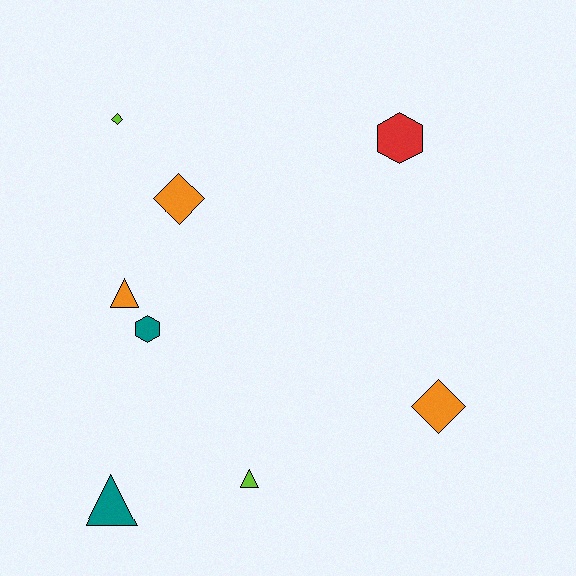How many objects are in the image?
There are 8 objects.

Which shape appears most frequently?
Diamond, with 3 objects.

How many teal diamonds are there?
There are no teal diamonds.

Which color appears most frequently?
Orange, with 3 objects.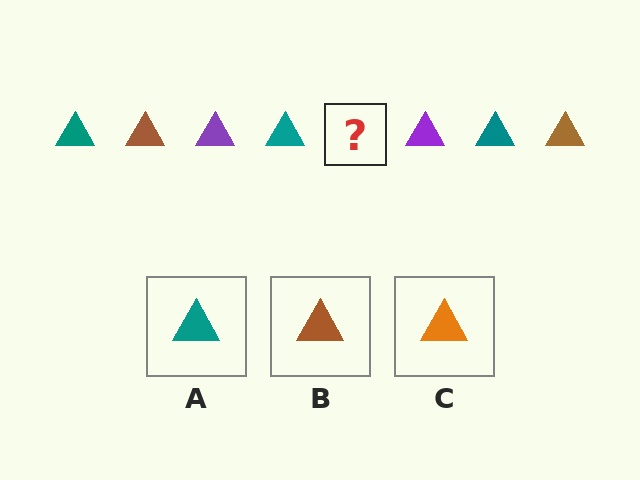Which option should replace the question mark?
Option B.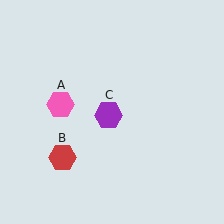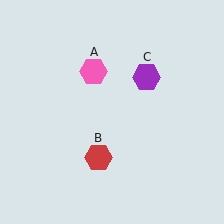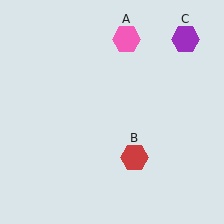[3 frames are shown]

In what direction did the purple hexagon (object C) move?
The purple hexagon (object C) moved up and to the right.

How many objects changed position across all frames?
3 objects changed position: pink hexagon (object A), red hexagon (object B), purple hexagon (object C).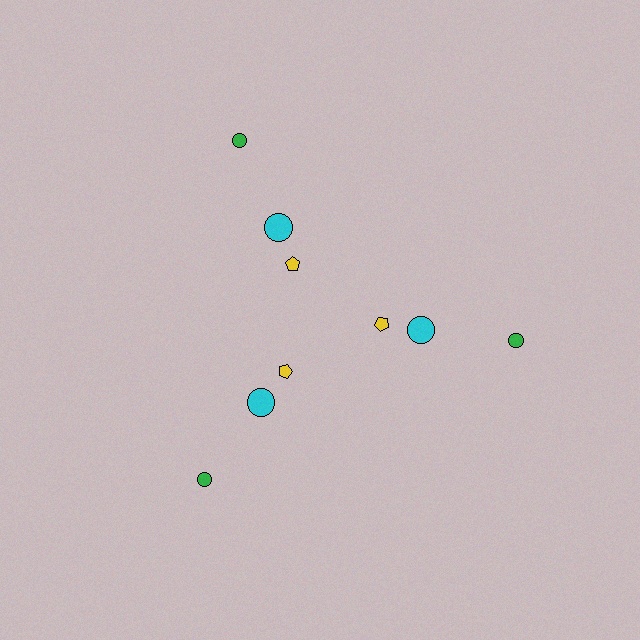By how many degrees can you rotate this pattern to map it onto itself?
The pattern maps onto itself every 120 degrees of rotation.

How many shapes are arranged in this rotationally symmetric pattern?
There are 9 shapes, arranged in 3 groups of 3.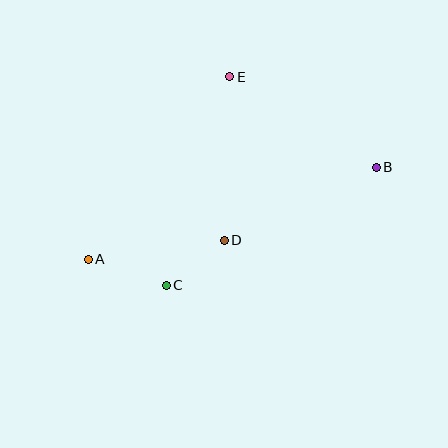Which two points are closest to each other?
Points C and D are closest to each other.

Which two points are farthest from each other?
Points A and B are farthest from each other.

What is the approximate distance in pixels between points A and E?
The distance between A and E is approximately 231 pixels.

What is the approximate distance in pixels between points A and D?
The distance between A and D is approximately 137 pixels.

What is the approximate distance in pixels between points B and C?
The distance between B and C is approximately 241 pixels.